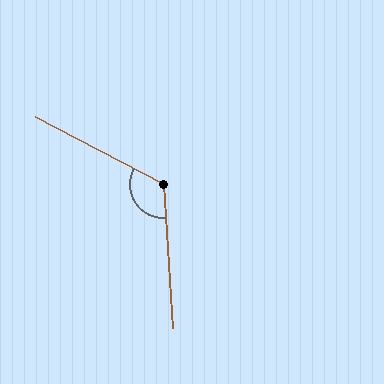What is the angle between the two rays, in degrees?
Approximately 121 degrees.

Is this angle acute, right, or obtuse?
It is obtuse.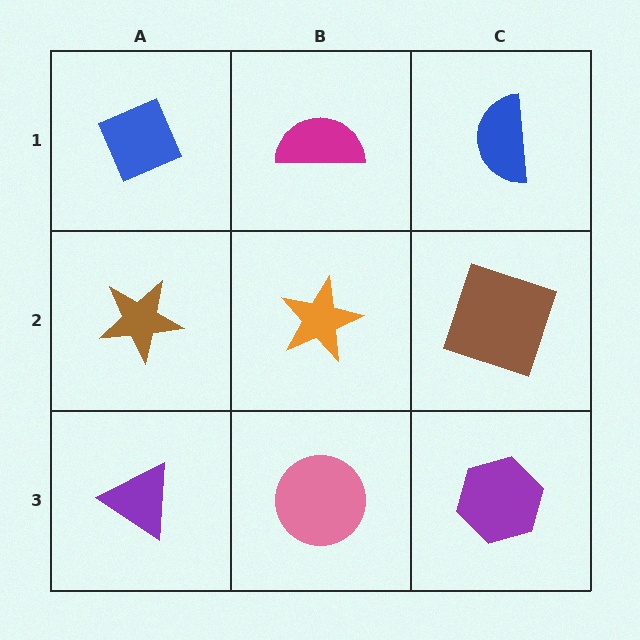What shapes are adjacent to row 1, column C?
A brown square (row 2, column C), a magenta semicircle (row 1, column B).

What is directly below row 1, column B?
An orange star.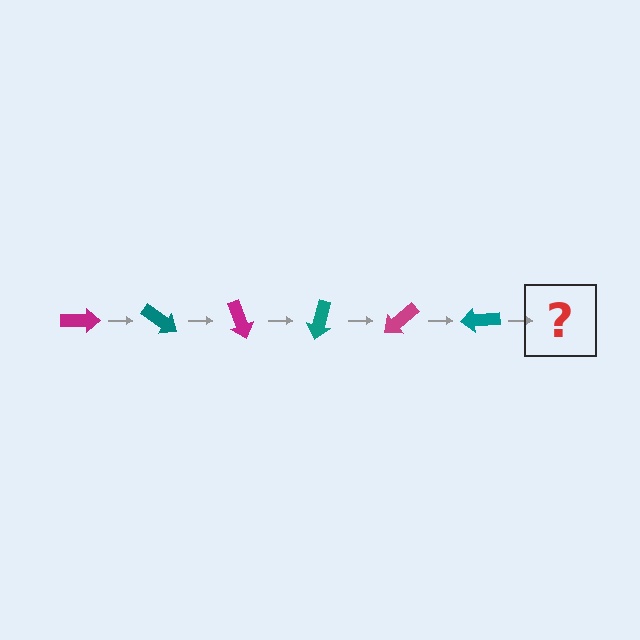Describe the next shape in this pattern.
It should be a magenta arrow, rotated 210 degrees from the start.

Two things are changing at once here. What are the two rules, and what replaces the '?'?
The two rules are that it rotates 35 degrees each step and the color cycles through magenta and teal. The '?' should be a magenta arrow, rotated 210 degrees from the start.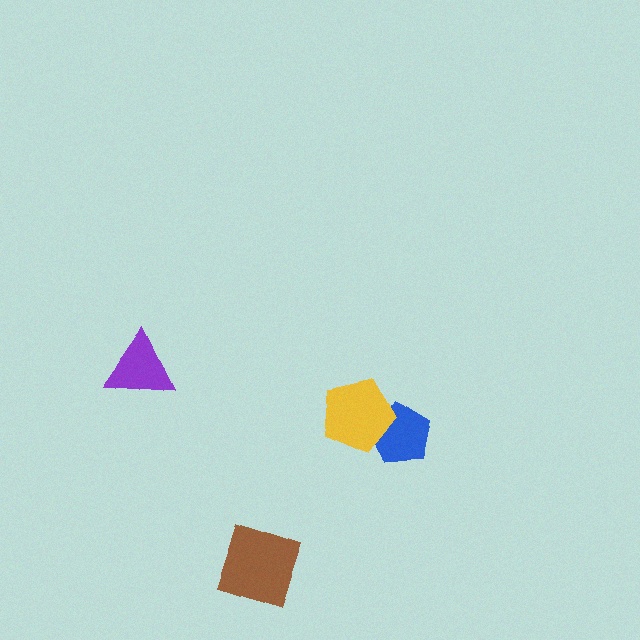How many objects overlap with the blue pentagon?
1 object overlaps with the blue pentagon.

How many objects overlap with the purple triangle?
0 objects overlap with the purple triangle.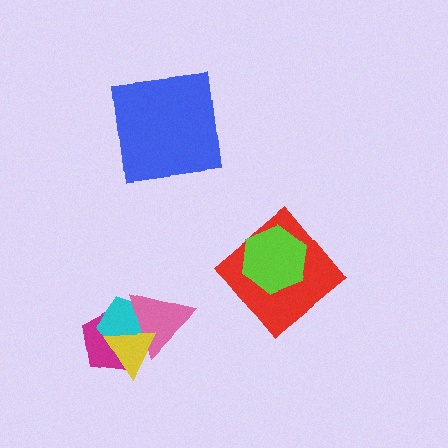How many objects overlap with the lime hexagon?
1 object overlaps with the lime hexagon.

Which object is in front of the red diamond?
The lime hexagon is in front of the red diamond.